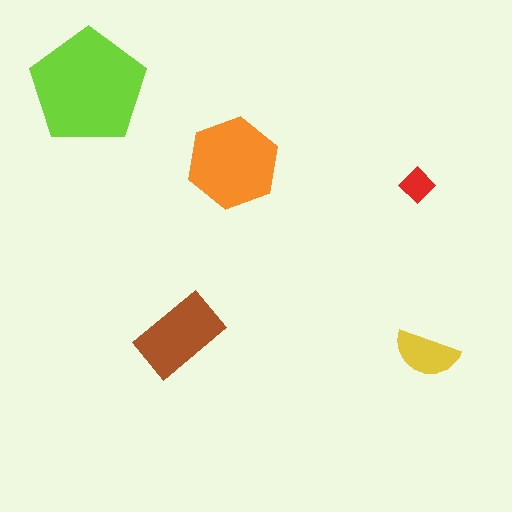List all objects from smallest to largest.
The red diamond, the yellow semicircle, the brown rectangle, the orange hexagon, the lime pentagon.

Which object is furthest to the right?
The yellow semicircle is rightmost.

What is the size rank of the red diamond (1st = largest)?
5th.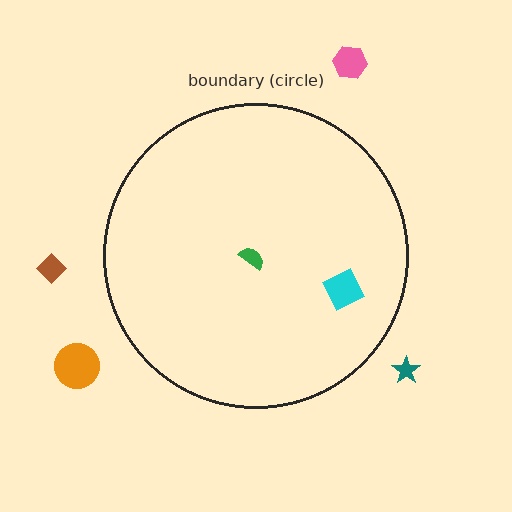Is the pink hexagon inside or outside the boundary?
Outside.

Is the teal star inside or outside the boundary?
Outside.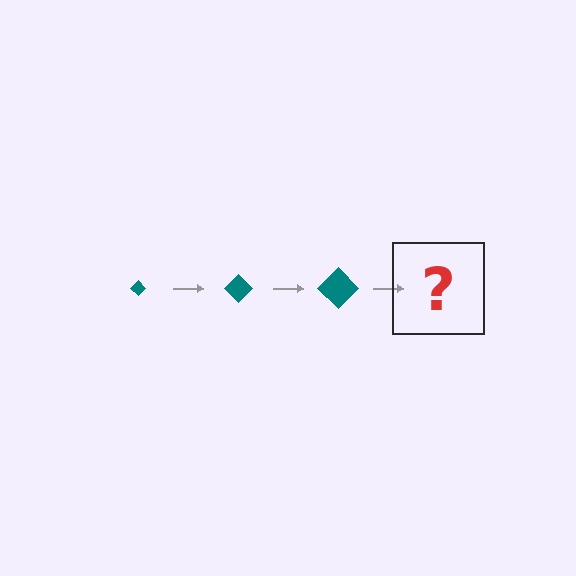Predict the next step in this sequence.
The next step is a teal diamond, larger than the previous one.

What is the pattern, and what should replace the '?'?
The pattern is that the diamond gets progressively larger each step. The '?' should be a teal diamond, larger than the previous one.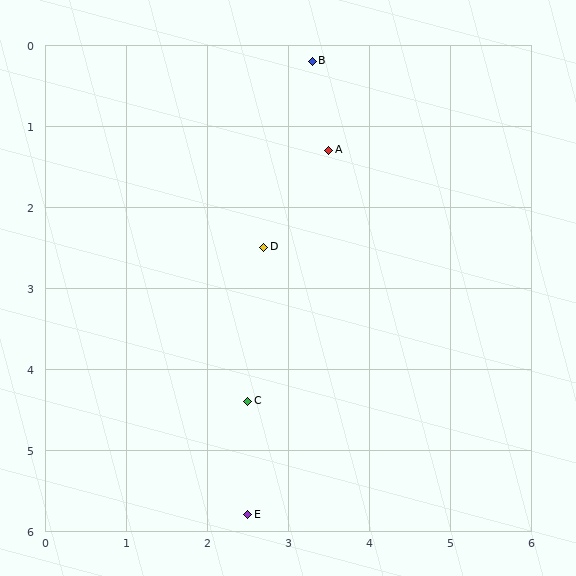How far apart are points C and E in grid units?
Points C and E are about 1.4 grid units apart.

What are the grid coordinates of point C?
Point C is at approximately (2.5, 4.4).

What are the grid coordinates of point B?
Point B is at approximately (3.3, 0.2).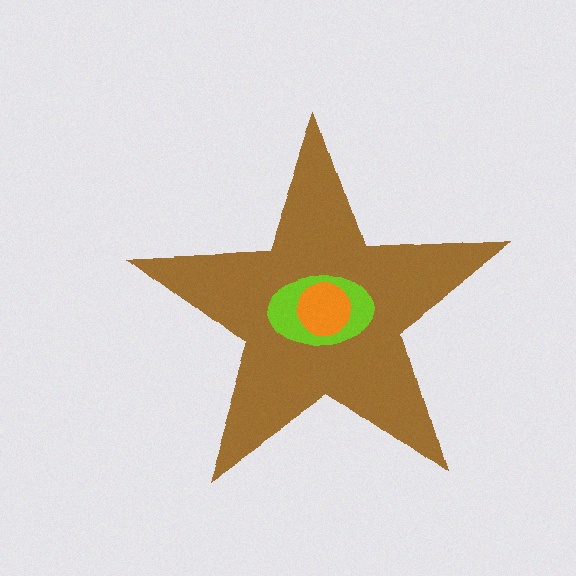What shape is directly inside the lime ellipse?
The orange circle.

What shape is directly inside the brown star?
The lime ellipse.